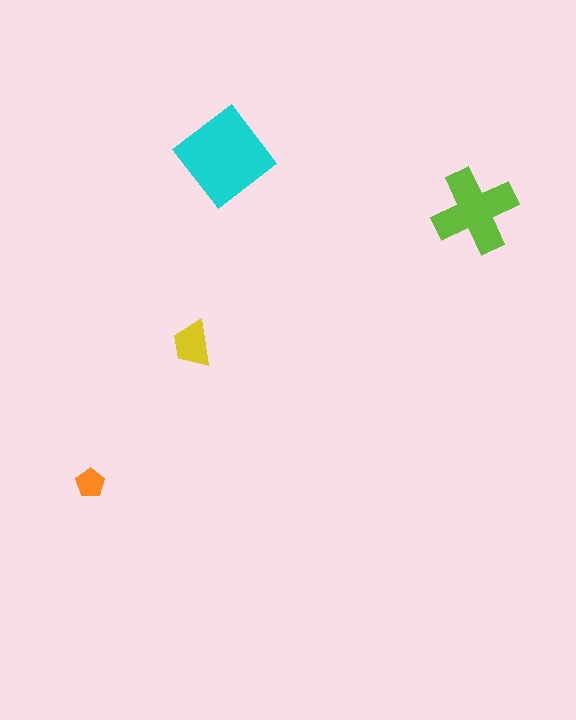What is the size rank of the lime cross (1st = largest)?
2nd.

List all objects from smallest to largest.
The orange pentagon, the yellow trapezoid, the lime cross, the cyan diamond.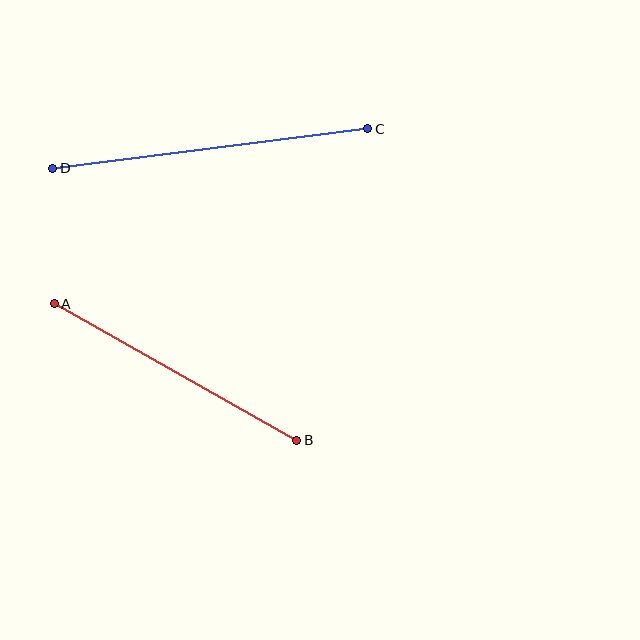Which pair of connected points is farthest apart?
Points C and D are farthest apart.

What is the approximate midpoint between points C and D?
The midpoint is at approximately (210, 148) pixels.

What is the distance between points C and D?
The distance is approximately 317 pixels.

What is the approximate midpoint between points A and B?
The midpoint is at approximately (176, 372) pixels.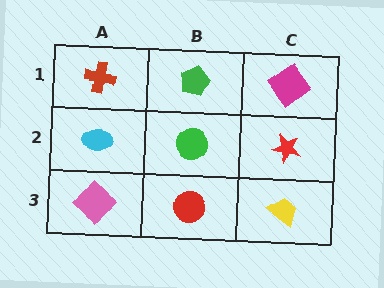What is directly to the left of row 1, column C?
A green pentagon.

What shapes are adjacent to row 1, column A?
A cyan ellipse (row 2, column A), a green pentagon (row 1, column B).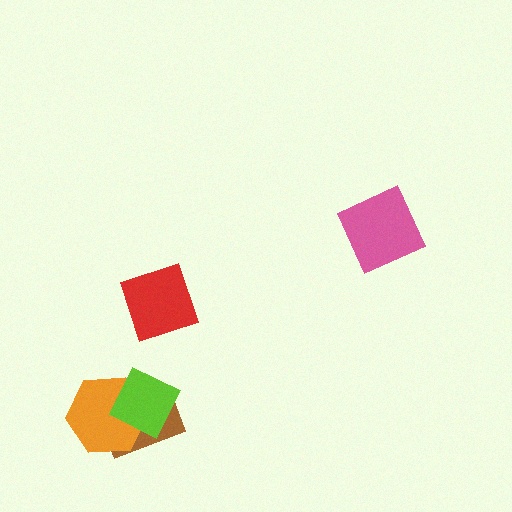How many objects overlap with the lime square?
2 objects overlap with the lime square.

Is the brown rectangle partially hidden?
Yes, it is partially covered by another shape.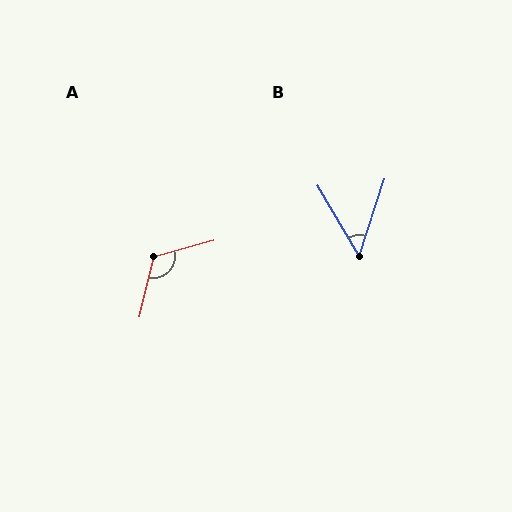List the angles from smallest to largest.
B (49°), A (119°).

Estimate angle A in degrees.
Approximately 119 degrees.